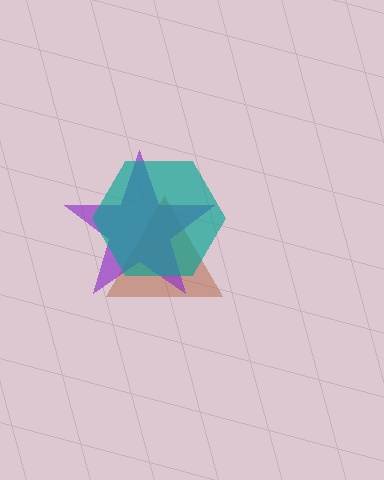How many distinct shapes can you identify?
There are 3 distinct shapes: a brown triangle, a purple star, a teal hexagon.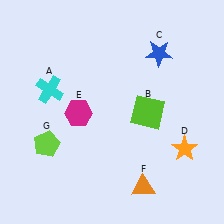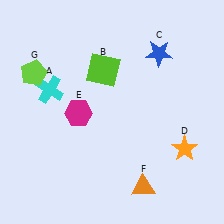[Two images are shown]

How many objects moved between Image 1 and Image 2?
2 objects moved between the two images.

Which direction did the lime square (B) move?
The lime square (B) moved left.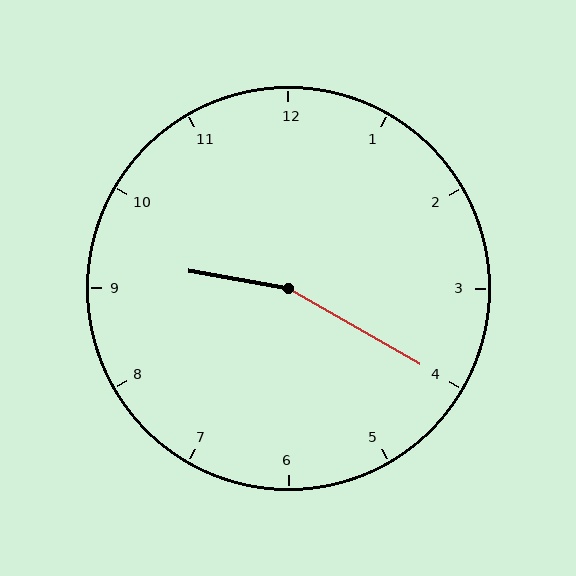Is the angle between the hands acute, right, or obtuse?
It is obtuse.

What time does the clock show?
9:20.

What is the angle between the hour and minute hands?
Approximately 160 degrees.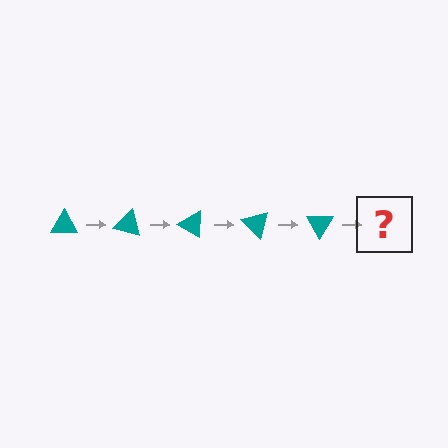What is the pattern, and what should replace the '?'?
The pattern is that the triangle rotates 15 degrees each step. The '?' should be a teal triangle rotated 75 degrees.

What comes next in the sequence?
The next element should be a teal triangle rotated 75 degrees.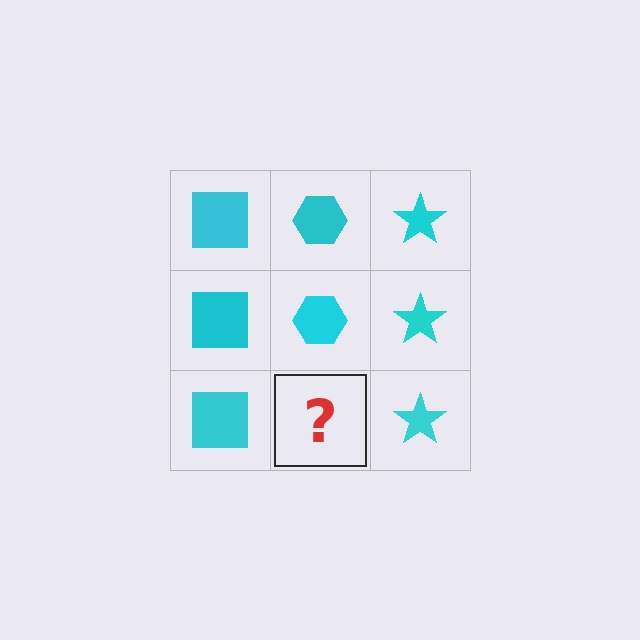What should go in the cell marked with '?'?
The missing cell should contain a cyan hexagon.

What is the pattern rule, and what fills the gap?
The rule is that each column has a consistent shape. The gap should be filled with a cyan hexagon.